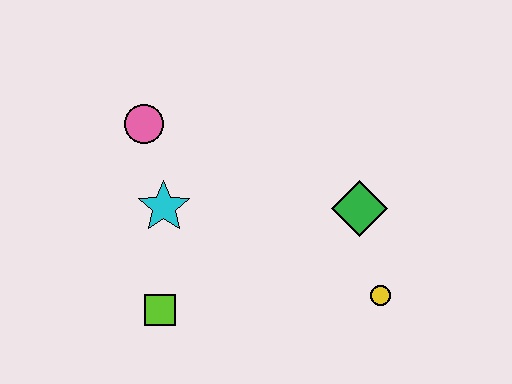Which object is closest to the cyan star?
The pink circle is closest to the cyan star.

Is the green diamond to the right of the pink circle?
Yes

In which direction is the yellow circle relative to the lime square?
The yellow circle is to the right of the lime square.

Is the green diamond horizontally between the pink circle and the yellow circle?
Yes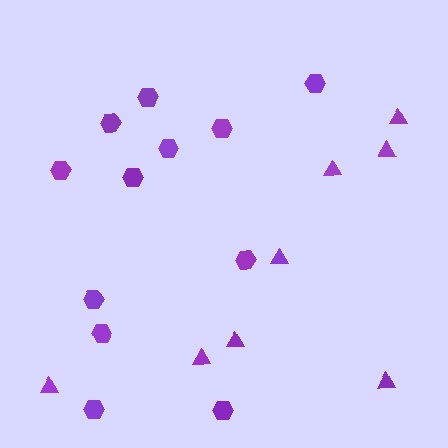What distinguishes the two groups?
There are 2 groups: one group of hexagons (12) and one group of triangles (8).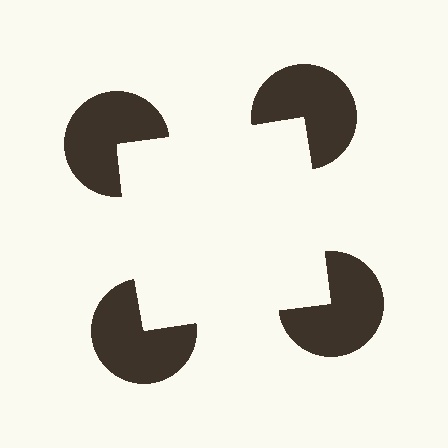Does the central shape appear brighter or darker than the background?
It typically appears slightly brighter than the background, even though no actual brightness change is drawn.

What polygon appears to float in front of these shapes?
An illusory square — its edges are inferred from the aligned wedge cuts in the pac-man discs, not physically drawn.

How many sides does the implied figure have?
4 sides.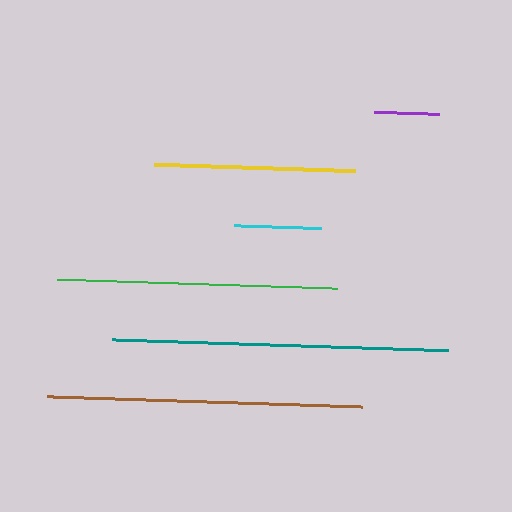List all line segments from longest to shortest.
From longest to shortest: teal, brown, green, yellow, cyan, purple.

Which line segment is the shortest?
The purple line is the shortest at approximately 65 pixels.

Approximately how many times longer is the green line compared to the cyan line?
The green line is approximately 3.2 times the length of the cyan line.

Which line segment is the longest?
The teal line is the longest at approximately 336 pixels.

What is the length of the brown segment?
The brown segment is approximately 316 pixels long.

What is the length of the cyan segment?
The cyan segment is approximately 87 pixels long.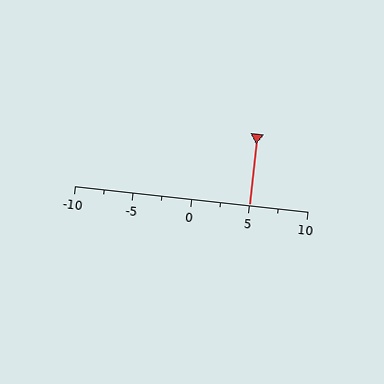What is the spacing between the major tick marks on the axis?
The major ticks are spaced 5 apart.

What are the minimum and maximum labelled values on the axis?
The axis runs from -10 to 10.